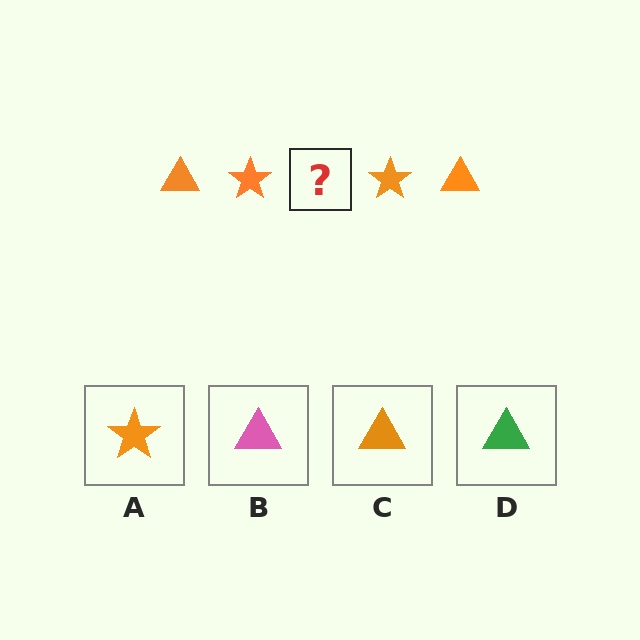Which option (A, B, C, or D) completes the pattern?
C.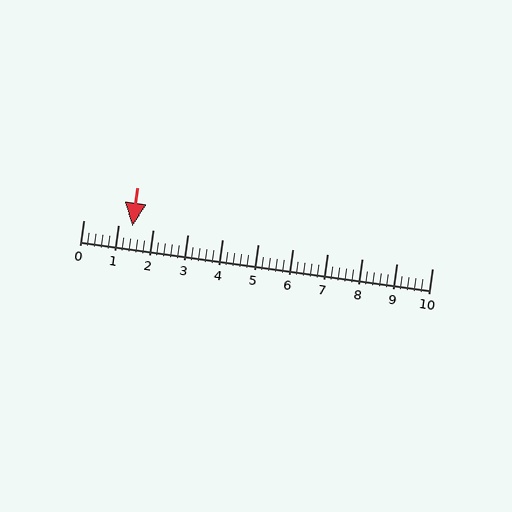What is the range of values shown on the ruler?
The ruler shows values from 0 to 10.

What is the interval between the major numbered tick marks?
The major tick marks are spaced 1 units apart.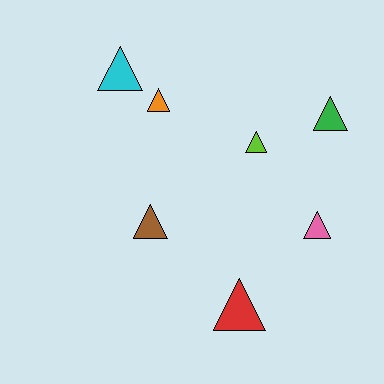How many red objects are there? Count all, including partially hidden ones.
There is 1 red object.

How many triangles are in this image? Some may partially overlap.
There are 7 triangles.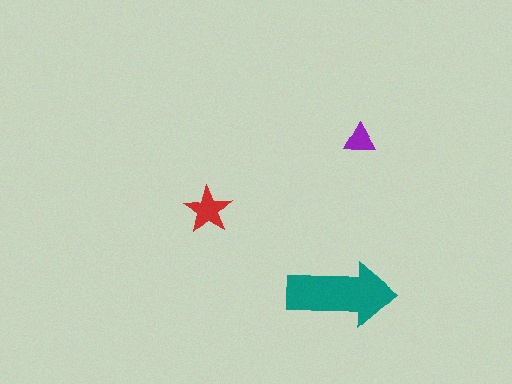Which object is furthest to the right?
The purple triangle is rightmost.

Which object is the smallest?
The purple triangle.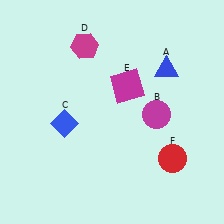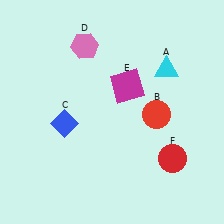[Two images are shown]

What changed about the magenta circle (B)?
In Image 1, B is magenta. In Image 2, it changed to red.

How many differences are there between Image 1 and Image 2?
There are 3 differences between the two images.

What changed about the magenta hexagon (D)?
In Image 1, D is magenta. In Image 2, it changed to pink.